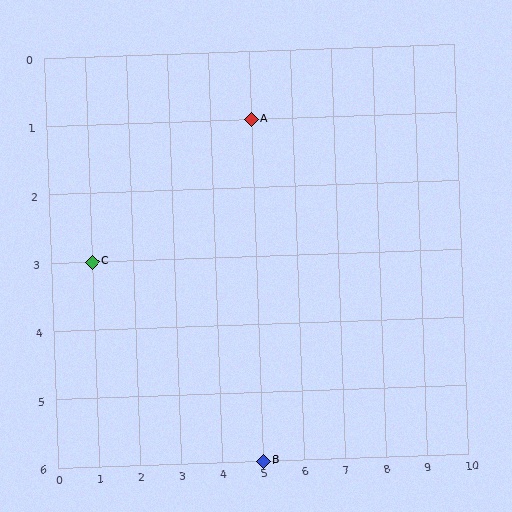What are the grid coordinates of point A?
Point A is at grid coordinates (5, 1).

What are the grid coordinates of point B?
Point B is at grid coordinates (5, 6).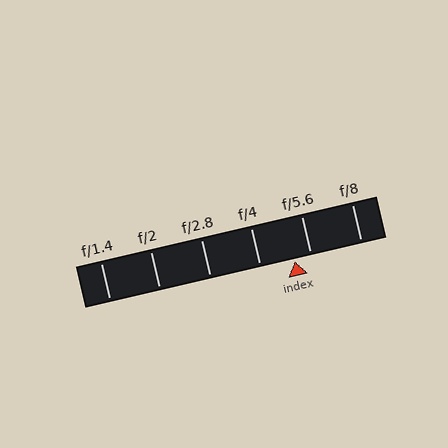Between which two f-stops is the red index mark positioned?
The index mark is between f/4 and f/5.6.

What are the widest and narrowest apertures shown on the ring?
The widest aperture shown is f/1.4 and the narrowest is f/8.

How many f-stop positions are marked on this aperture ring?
There are 6 f-stop positions marked.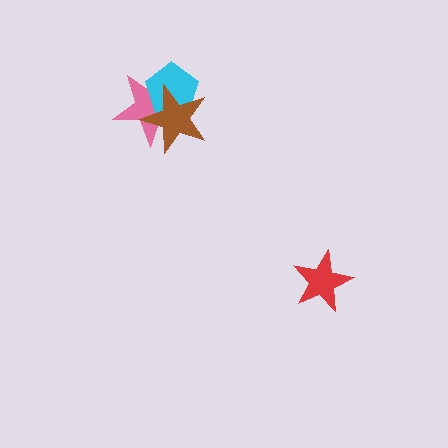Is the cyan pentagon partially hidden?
Yes, it is partially covered by another shape.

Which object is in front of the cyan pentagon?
The brown star is in front of the cyan pentagon.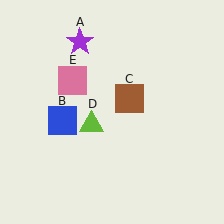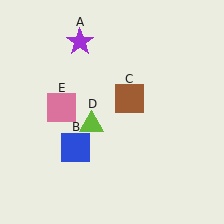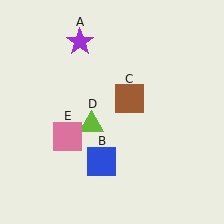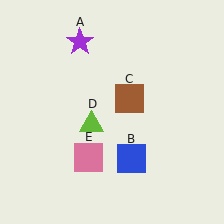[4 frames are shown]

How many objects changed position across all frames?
2 objects changed position: blue square (object B), pink square (object E).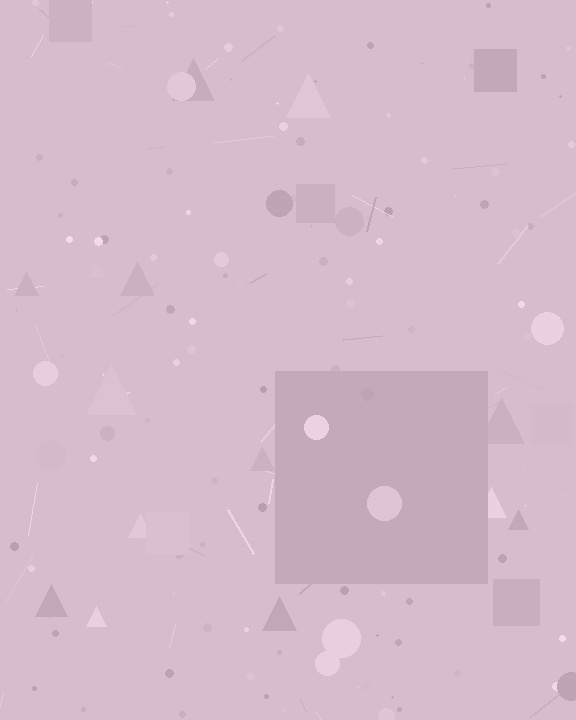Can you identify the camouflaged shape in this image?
The camouflaged shape is a square.